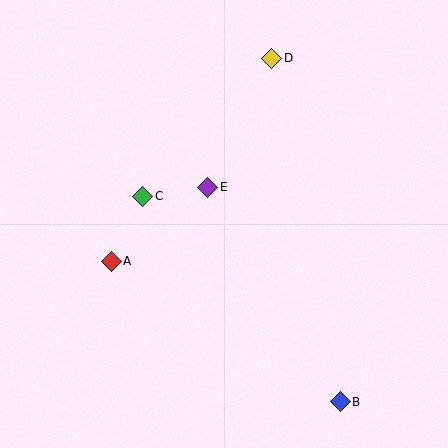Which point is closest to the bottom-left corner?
Point A is closest to the bottom-left corner.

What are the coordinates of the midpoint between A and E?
The midpoint between A and E is at (160, 224).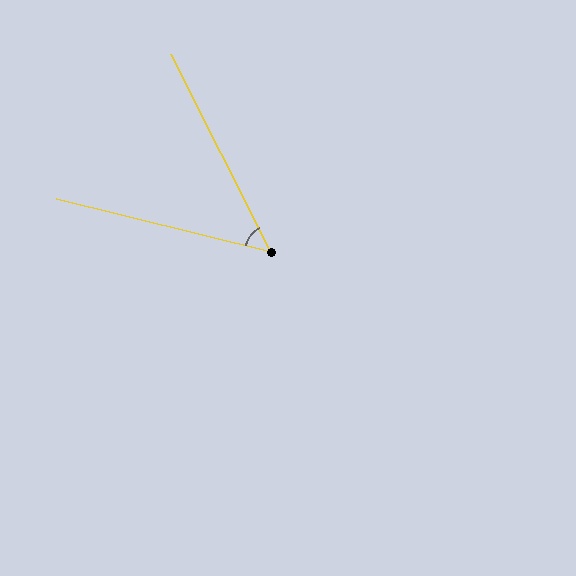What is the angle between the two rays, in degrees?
Approximately 49 degrees.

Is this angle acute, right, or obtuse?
It is acute.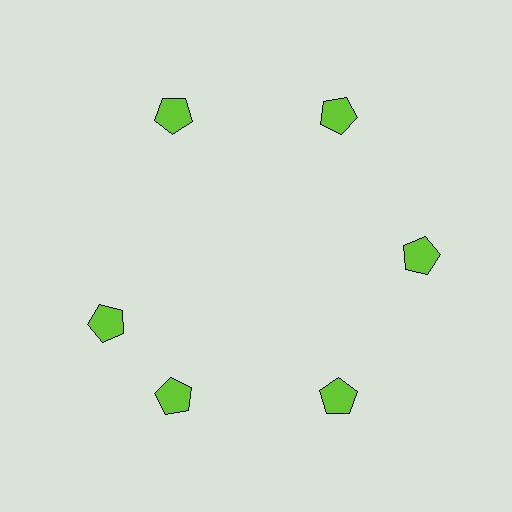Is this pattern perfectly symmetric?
No. The 6 lime pentagons are arranged in a ring, but one element near the 9 o'clock position is rotated out of alignment along the ring, breaking the 6-fold rotational symmetry.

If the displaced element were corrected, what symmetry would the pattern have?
It would have 6-fold rotational symmetry — the pattern would map onto itself every 60 degrees.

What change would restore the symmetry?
The symmetry would be restored by rotating it back into even spacing with its neighbors so that all 6 pentagons sit at equal angles and equal distance from the center.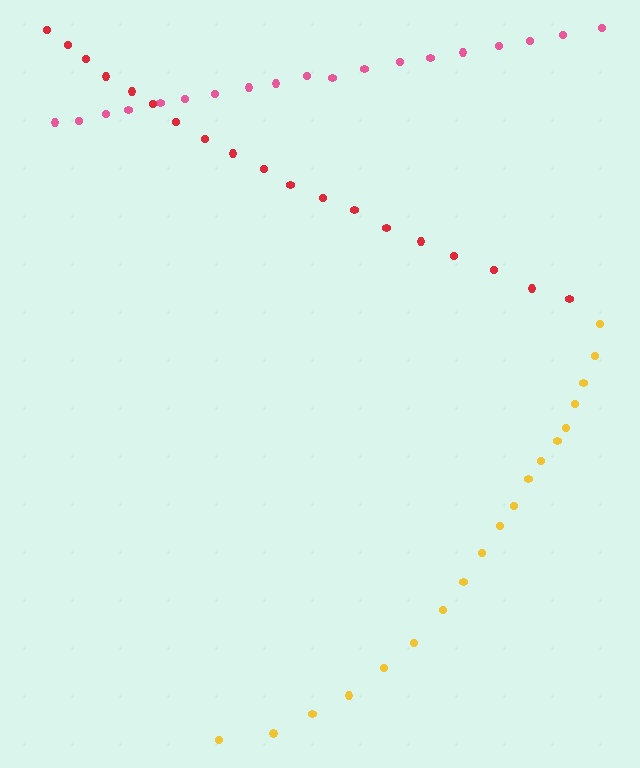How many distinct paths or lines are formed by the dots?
There are 3 distinct paths.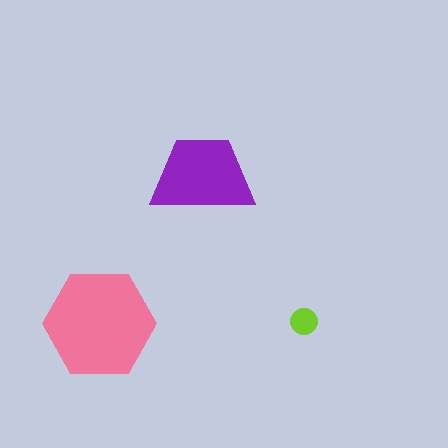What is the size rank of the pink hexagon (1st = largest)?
1st.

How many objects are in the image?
There are 3 objects in the image.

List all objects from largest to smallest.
The pink hexagon, the purple trapezoid, the lime circle.